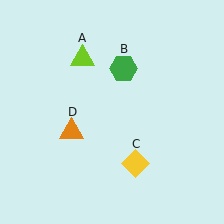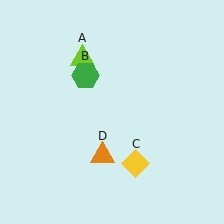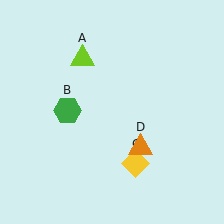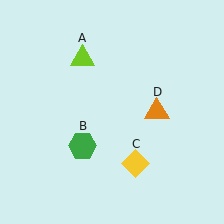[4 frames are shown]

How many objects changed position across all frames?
2 objects changed position: green hexagon (object B), orange triangle (object D).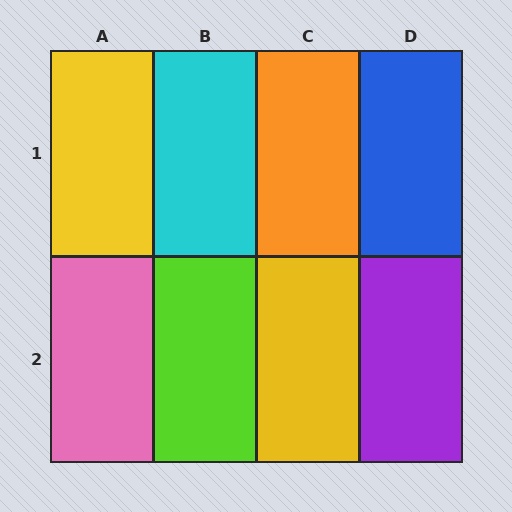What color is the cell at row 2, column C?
Yellow.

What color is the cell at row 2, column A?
Pink.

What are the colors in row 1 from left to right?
Yellow, cyan, orange, blue.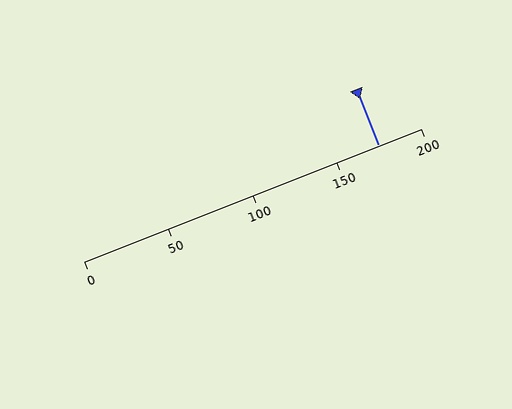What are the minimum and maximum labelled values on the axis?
The axis runs from 0 to 200.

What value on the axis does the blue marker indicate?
The marker indicates approximately 175.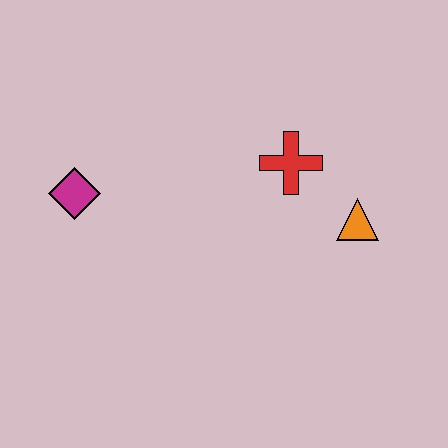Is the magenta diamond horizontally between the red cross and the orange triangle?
No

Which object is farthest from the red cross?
The magenta diamond is farthest from the red cross.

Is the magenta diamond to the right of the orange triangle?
No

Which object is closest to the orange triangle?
The red cross is closest to the orange triangle.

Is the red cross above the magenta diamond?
Yes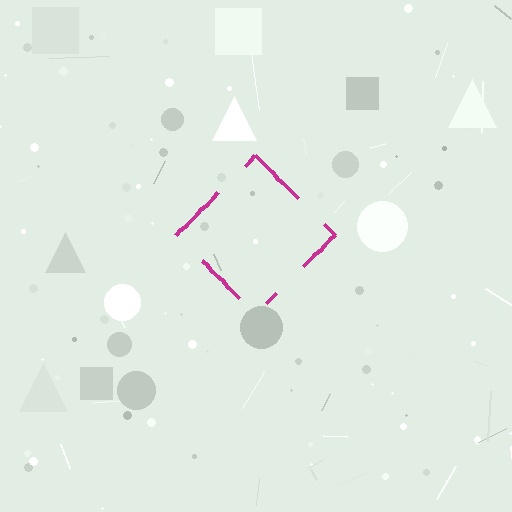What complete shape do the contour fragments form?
The contour fragments form a diamond.